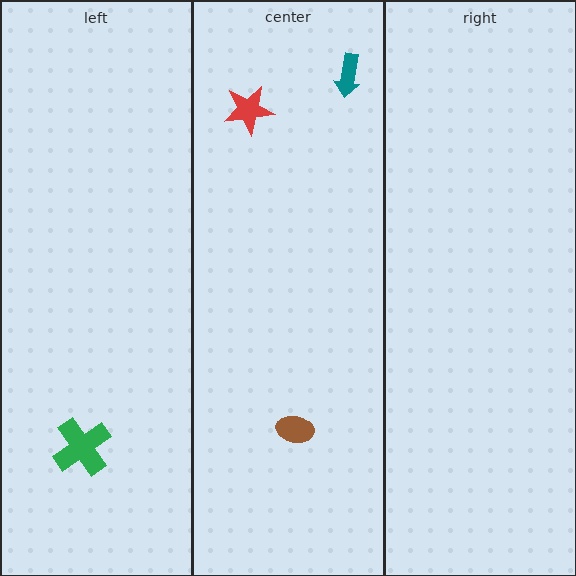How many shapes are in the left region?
1.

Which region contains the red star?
The center region.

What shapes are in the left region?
The green cross.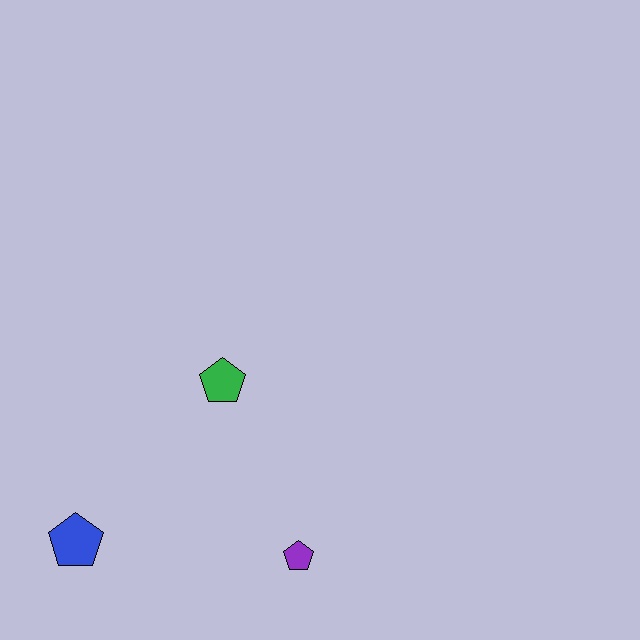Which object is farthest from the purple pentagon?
The blue pentagon is farthest from the purple pentagon.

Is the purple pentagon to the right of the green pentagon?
Yes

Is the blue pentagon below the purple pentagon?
No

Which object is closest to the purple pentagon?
The green pentagon is closest to the purple pentagon.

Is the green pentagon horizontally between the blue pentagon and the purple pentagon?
Yes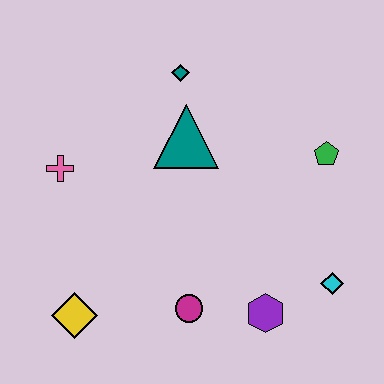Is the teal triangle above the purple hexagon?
Yes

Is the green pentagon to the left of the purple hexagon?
No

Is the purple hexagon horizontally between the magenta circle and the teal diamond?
No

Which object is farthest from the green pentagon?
The yellow diamond is farthest from the green pentagon.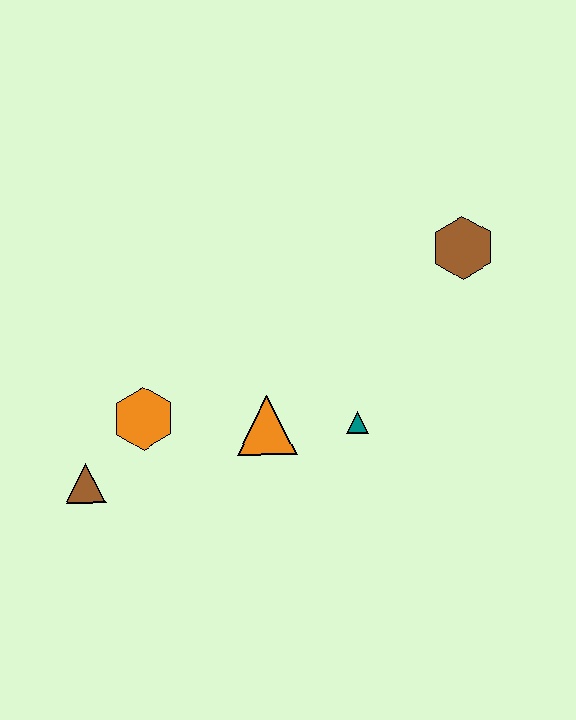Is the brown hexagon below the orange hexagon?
No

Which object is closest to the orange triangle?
The teal triangle is closest to the orange triangle.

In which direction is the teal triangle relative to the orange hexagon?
The teal triangle is to the right of the orange hexagon.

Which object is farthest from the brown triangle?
The brown hexagon is farthest from the brown triangle.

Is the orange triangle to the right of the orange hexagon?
Yes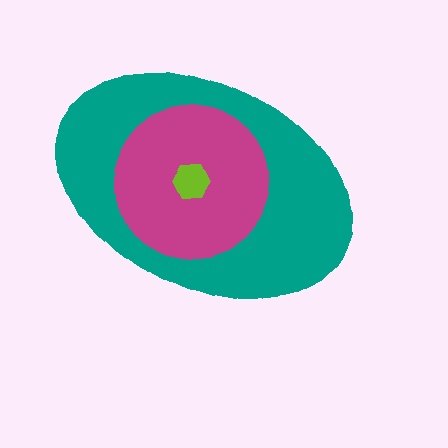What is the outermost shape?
The teal ellipse.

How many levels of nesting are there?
3.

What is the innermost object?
The lime hexagon.